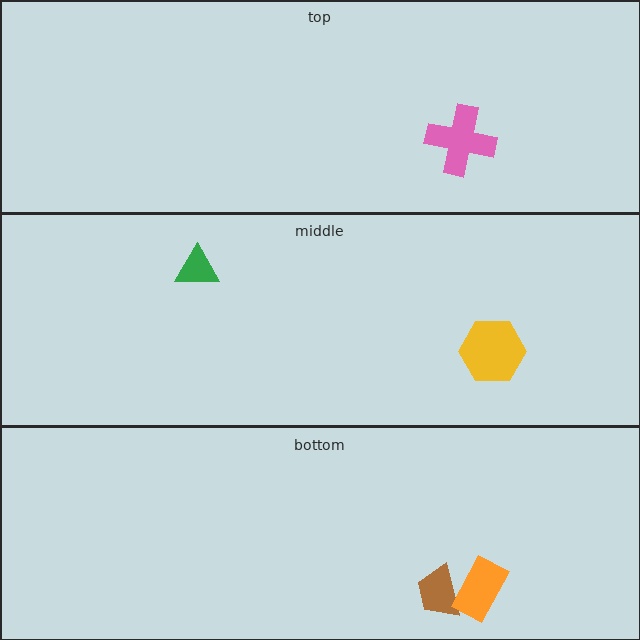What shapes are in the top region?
The pink cross.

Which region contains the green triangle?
The middle region.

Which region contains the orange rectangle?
The bottom region.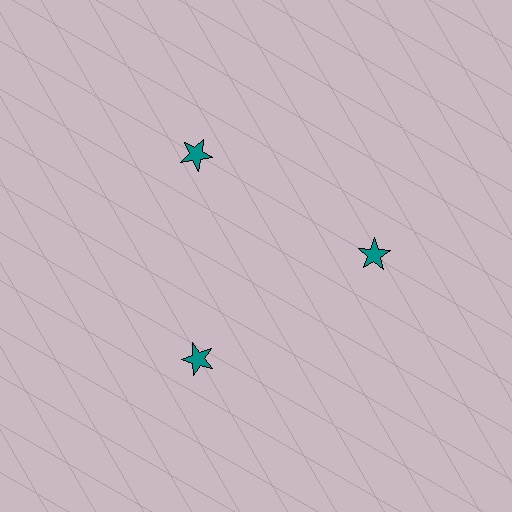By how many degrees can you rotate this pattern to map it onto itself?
The pattern maps onto itself every 120 degrees of rotation.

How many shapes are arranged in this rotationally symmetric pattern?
There are 3 shapes, arranged in 3 groups of 1.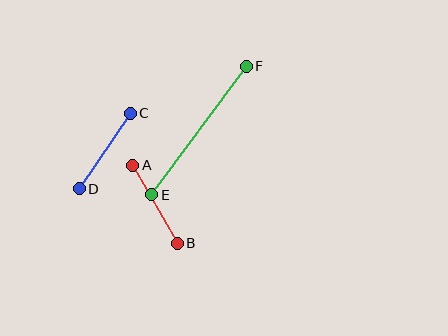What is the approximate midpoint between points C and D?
The midpoint is at approximately (105, 151) pixels.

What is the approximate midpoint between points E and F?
The midpoint is at approximately (199, 131) pixels.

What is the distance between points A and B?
The distance is approximately 90 pixels.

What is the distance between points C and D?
The distance is approximately 92 pixels.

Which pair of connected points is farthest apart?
Points E and F are farthest apart.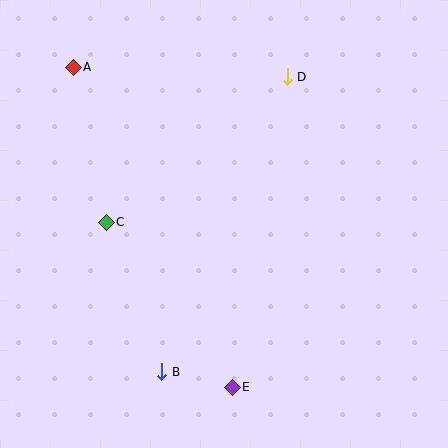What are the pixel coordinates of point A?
Point A is at (73, 67).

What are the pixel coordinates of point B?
Point B is at (162, 372).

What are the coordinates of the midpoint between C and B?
The midpoint between C and B is at (134, 297).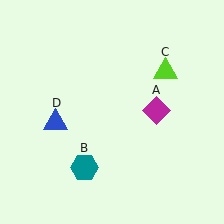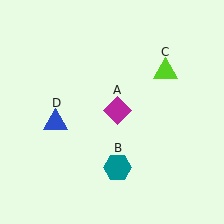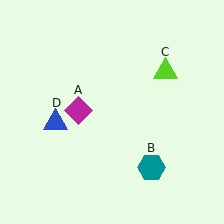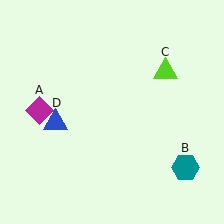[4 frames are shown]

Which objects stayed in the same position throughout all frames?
Lime triangle (object C) and blue triangle (object D) remained stationary.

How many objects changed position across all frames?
2 objects changed position: magenta diamond (object A), teal hexagon (object B).